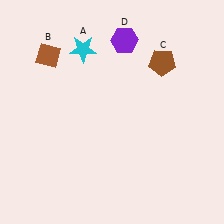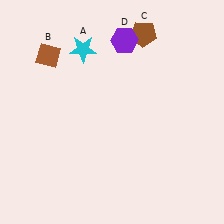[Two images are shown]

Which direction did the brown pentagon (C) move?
The brown pentagon (C) moved up.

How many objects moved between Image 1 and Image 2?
1 object moved between the two images.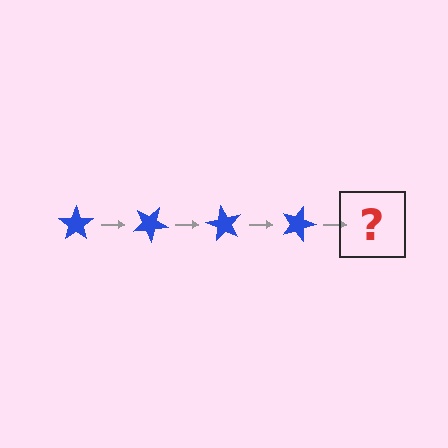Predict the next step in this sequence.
The next step is a blue star rotated 120 degrees.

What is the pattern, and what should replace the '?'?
The pattern is that the star rotates 30 degrees each step. The '?' should be a blue star rotated 120 degrees.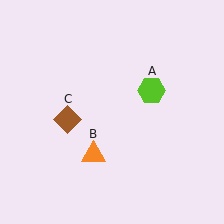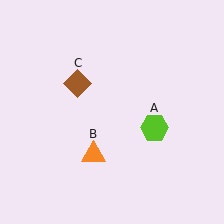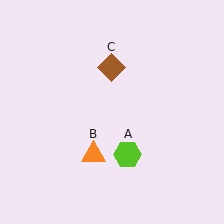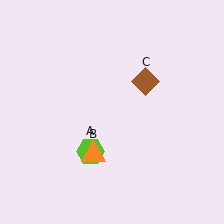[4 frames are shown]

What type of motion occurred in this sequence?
The lime hexagon (object A), brown diamond (object C) rotated clockwise around the center of the scene.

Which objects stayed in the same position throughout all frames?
Orange triangle (object B) remained stationary.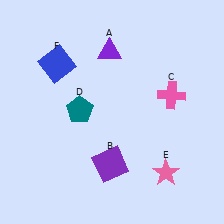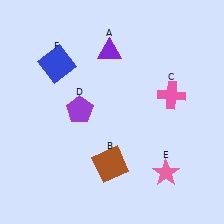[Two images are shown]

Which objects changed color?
B changed from purple to brown. D changed from teal to purple.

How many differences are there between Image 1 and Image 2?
There are 2 differences between the two images.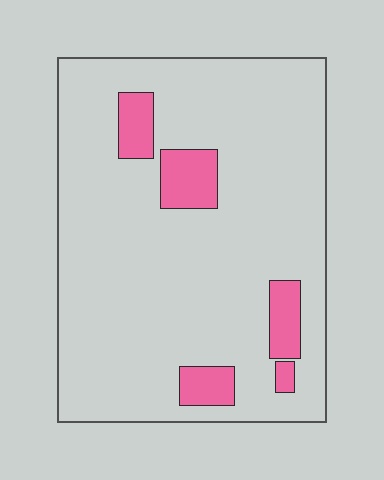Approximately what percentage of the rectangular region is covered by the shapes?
Approximately 10%.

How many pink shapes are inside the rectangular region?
5.